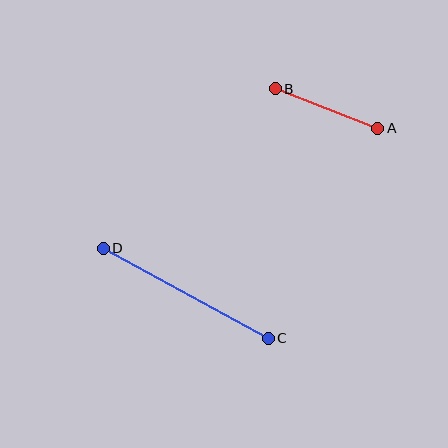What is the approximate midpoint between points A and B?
The midpoint is at approximately (326, 109) pixels.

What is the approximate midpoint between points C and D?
The midpoint is at approximately (186, 293) pixels.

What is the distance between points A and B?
The distance is approximately 110 pixels.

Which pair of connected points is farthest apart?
Points C and D are farthest apart.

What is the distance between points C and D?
The distance is approximately 188 pixels.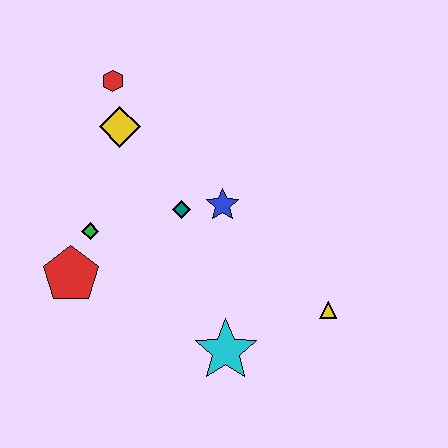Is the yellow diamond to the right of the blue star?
No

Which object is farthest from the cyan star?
The red hexagon is farthest from the cyan star.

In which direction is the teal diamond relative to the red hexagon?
The teal diamond is below the red hexagon.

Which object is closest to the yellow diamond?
The red hexagon is closest to the yellow diamond.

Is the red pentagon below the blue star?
Yes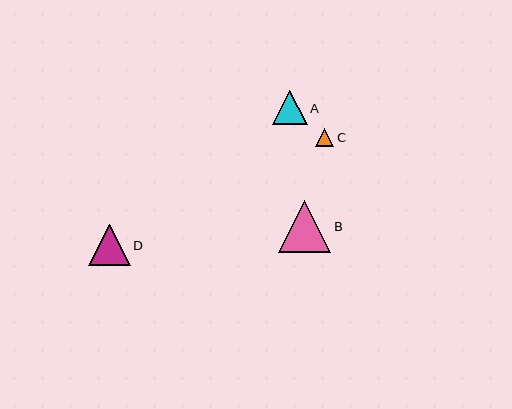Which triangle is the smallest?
Triangle C is the smallest with a size of approximately 18 pixels.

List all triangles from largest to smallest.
From largest to smallest: B, D, A, C.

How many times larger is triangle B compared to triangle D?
Triangle B is approximately 1.3 times the size of triangle D.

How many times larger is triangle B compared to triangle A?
Triangle B is approximately 1.5 times the size of triangle A.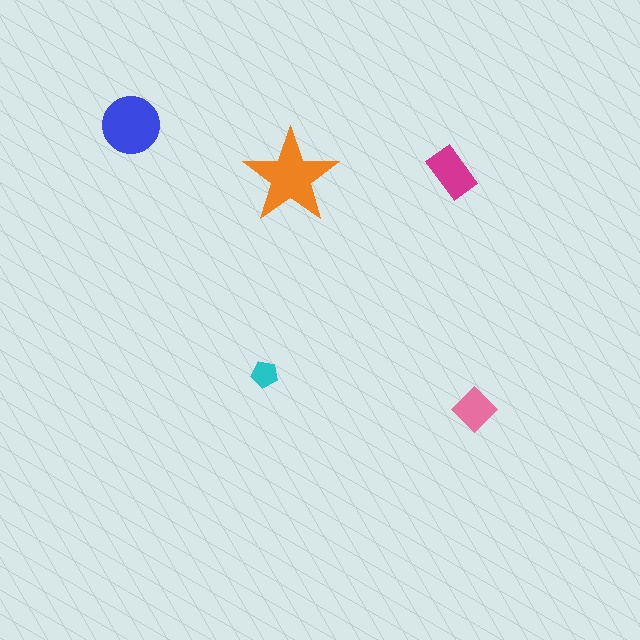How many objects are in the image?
There are 5 objects in the image.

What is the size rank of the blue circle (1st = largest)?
2nd.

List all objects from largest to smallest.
The orange star, the blue circle, the magenta rectangle, the pink diamond, the cyan pentagon.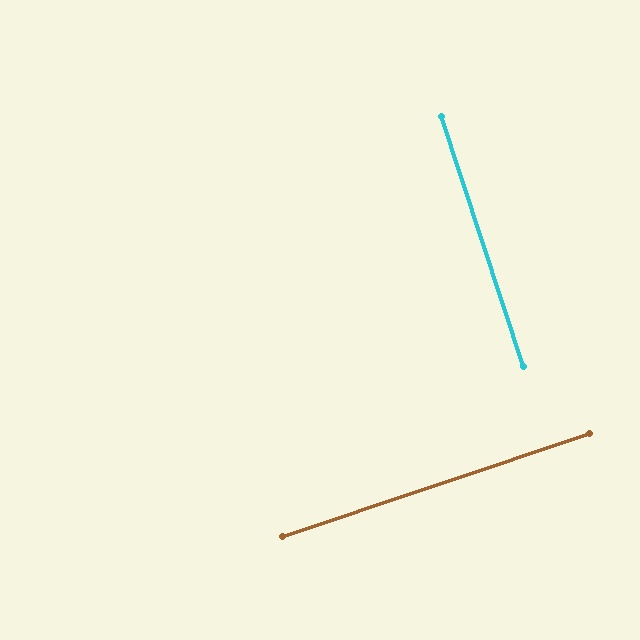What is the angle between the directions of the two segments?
Approximately 90 degrees.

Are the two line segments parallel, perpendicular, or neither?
Perpendicular — they meet at approximately 90°.